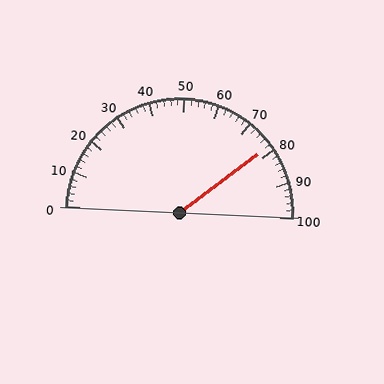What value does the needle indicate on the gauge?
The needle indicates approximately 78.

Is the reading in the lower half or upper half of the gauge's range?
The reading is in the upper half of the range (0 to 100).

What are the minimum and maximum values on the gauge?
The gauge ranges from 0 to 100.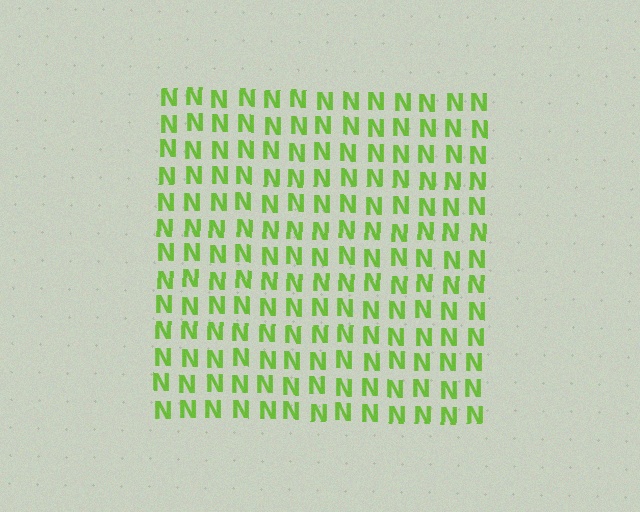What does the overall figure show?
The overall figure shows a square.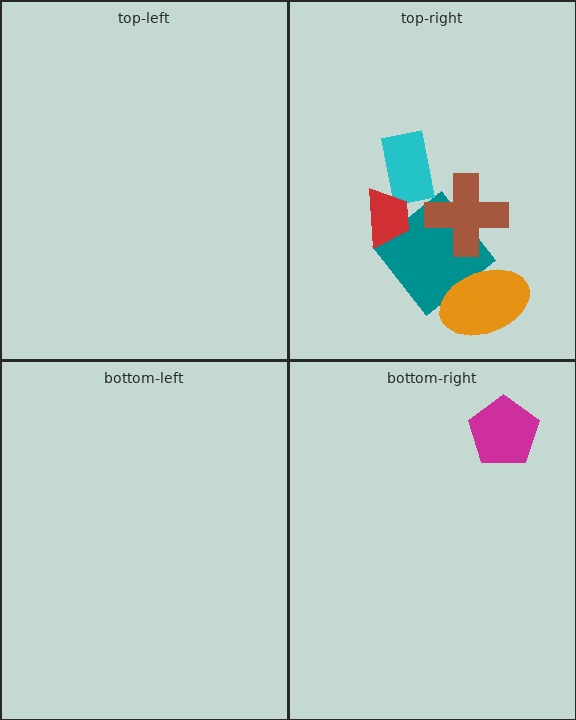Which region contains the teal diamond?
The top-right region.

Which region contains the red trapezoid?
The top-right region.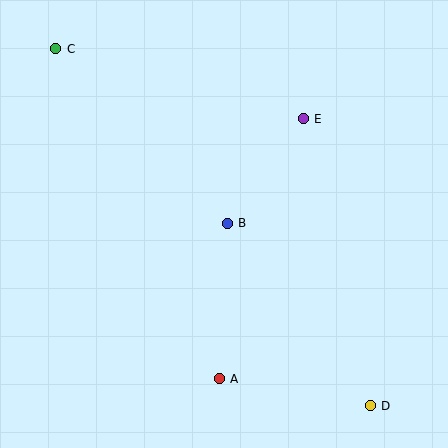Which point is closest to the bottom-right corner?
Point D is closest to the bottom-right corner.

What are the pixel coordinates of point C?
Point C is at (56, 49).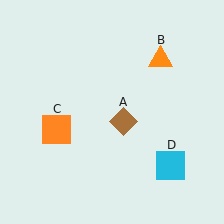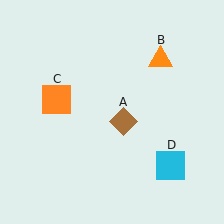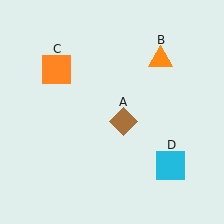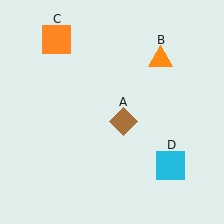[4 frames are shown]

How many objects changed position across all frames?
1 object changed position: orange square (object C).